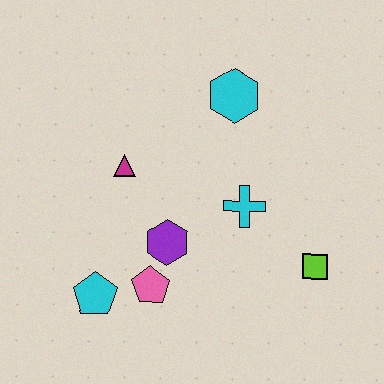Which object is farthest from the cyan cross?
The cyan pentagon is farthest from the cyan cross.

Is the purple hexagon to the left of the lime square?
Yes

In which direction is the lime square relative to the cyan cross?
The lime square is to the right of the cyan cross.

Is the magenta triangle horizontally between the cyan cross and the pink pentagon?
No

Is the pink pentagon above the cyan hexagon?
No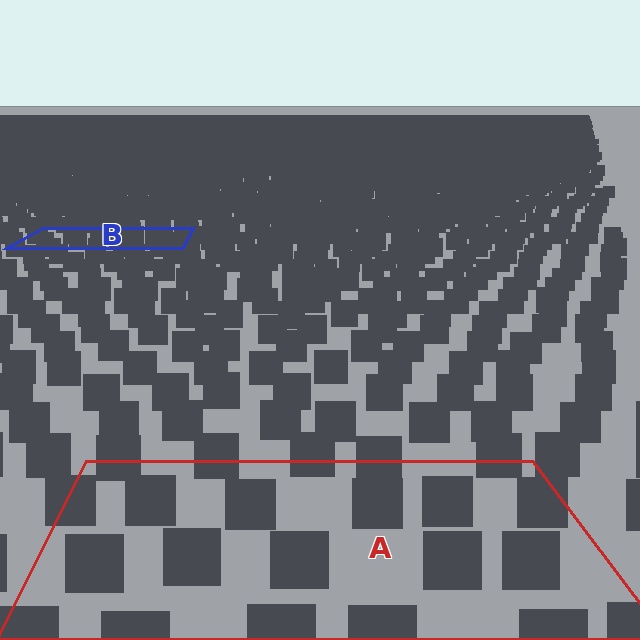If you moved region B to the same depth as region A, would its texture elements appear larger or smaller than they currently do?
They would appear larger. At a closer depth, the same texture elements are projected at a bigger on-screen size.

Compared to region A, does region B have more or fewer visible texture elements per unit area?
Region B has more texture elements per unit area — they are packed more densely because it is farther away.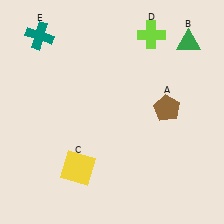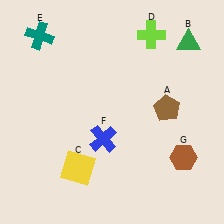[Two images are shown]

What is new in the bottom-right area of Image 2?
A brown hexagon (G) was added in the bottom-right area of Image 2.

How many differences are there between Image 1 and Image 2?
There are 2 differences between the two images.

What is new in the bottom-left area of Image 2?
A blue cross (F) was added in the bottom-left area of Image 2.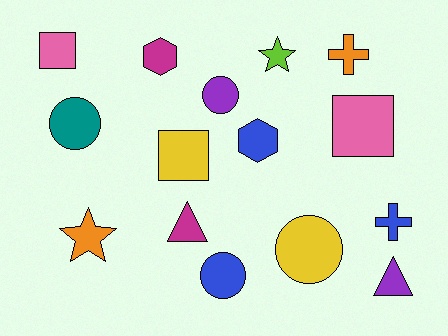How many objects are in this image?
There are 15 objects.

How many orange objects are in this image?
There are 2 orange objects.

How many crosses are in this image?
There are 2 crosses.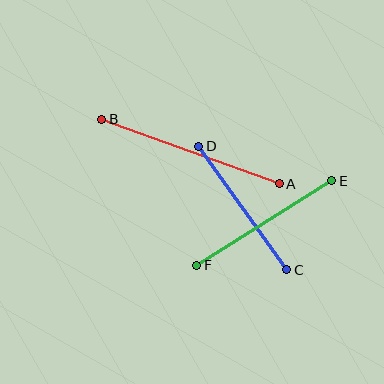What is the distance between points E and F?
The distance is approximately 159 pixels.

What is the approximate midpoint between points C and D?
The midpoint is at approximately (243, 208) pixels.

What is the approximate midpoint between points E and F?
The midpoint is at approximately (264, 223) pixels.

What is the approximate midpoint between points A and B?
The midpoint is at approximately (191, 151) pixels.